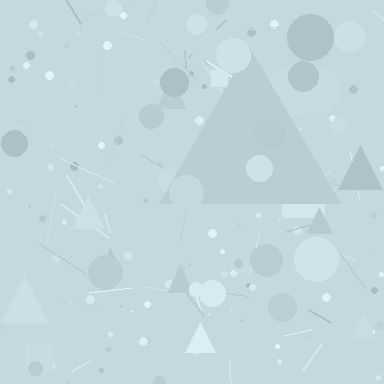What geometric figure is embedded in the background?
A triangle is embedded in the background.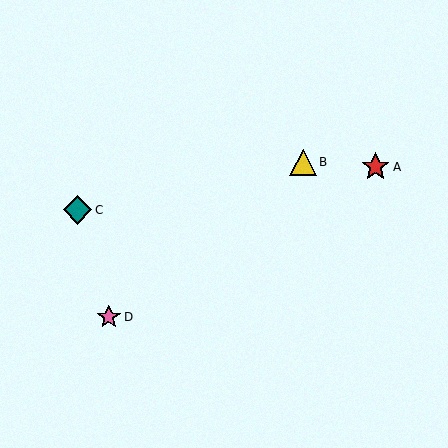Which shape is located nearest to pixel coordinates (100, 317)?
The pink star (labeled D) at (109, 317) is nearest to that location.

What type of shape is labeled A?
Shape A is a red star.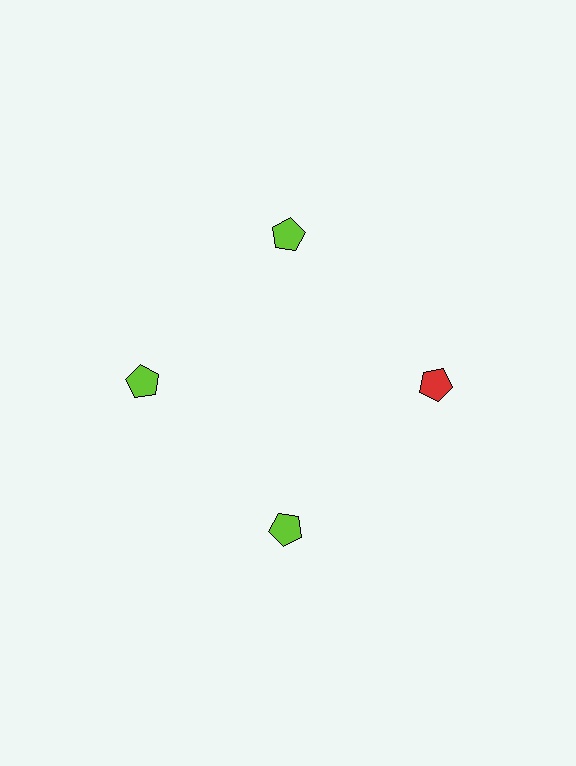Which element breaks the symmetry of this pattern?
The red pentagon at roughly the 3 o'clock position breaks the symmetry. All other shapes are lime pentagons.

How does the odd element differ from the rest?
It has a different color: red instead of lime.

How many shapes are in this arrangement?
There are 4 shapes arranged in a ring pattern.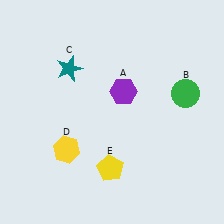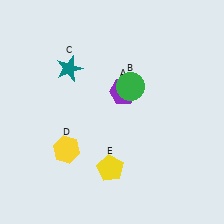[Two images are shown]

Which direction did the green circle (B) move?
The green circle (B) moved left.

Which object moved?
The green circle (B) moved left.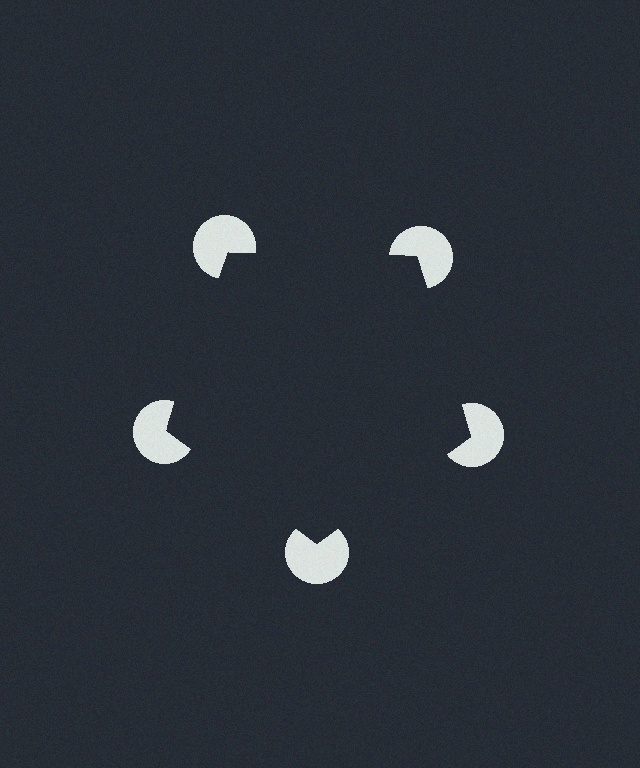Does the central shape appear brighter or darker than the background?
It typically appears slightly darker than the background, even though no actual brightness change is drawn.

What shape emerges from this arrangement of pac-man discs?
An illusory pentagon — its edges are inferred from the aligned wedge cuts in the pac-man discs, not physically drawn.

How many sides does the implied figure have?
5 sides.